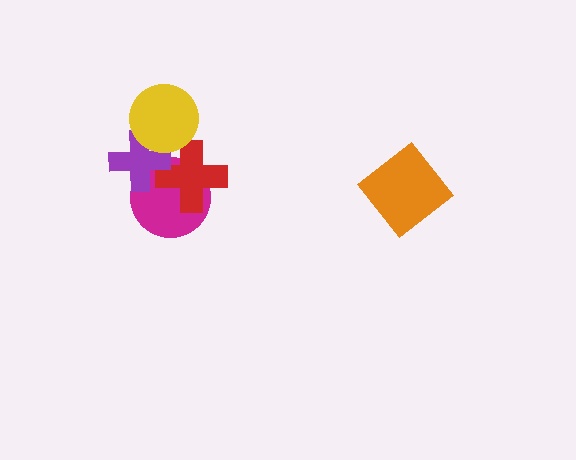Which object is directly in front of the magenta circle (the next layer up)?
The red cross is directly in front of the magenta circle.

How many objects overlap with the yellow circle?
1 object overlaps with the yellow circle.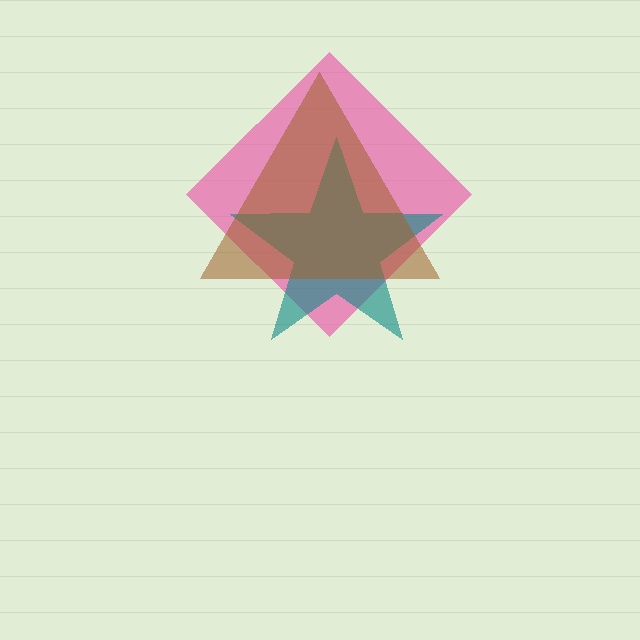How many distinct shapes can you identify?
There are 3 distinct shapes: a pink diamond, a teal star, a brown triangle.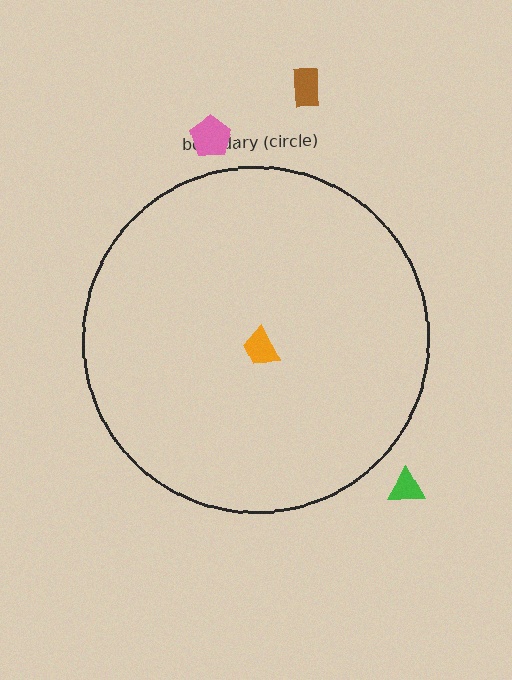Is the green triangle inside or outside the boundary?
Outside.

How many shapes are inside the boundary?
1 inside, 3 outside.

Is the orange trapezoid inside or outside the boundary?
Inside.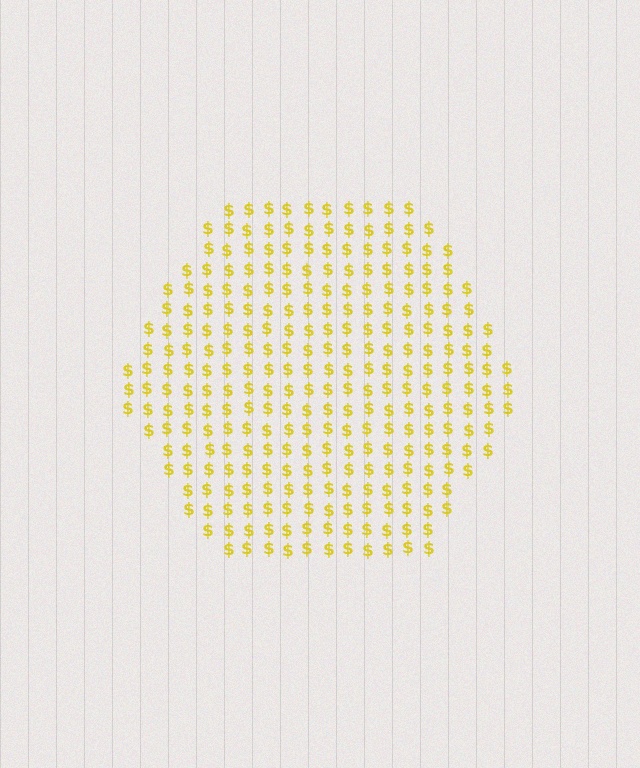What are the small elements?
The small elements are dollar signs.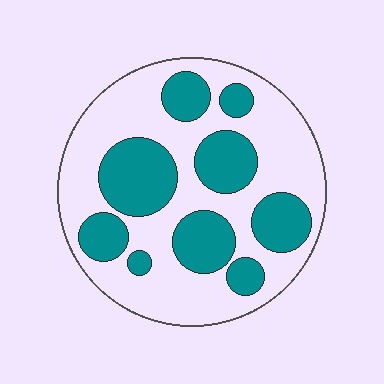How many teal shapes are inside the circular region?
9.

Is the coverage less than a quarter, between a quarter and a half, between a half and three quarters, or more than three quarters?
Between a quarter and a half.